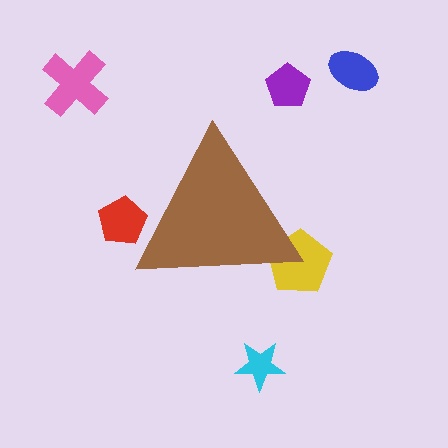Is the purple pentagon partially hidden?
No, the purple pentagon is fully visible.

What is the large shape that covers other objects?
A brown triangle.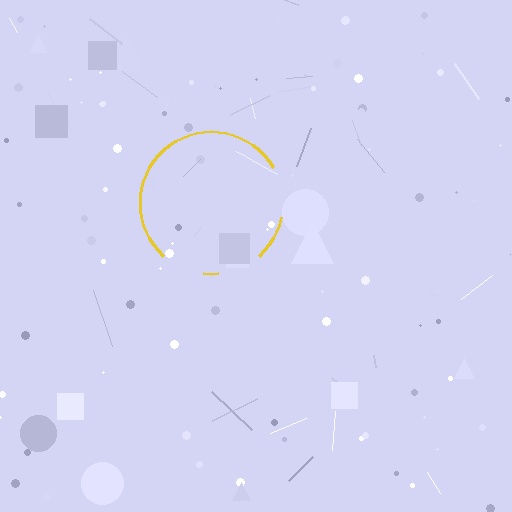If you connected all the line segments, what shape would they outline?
They would outline a circle.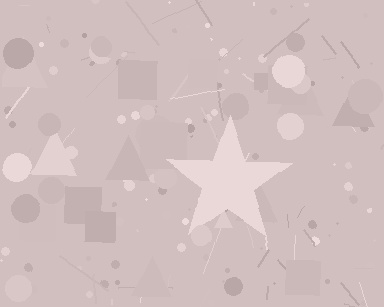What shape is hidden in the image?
A star is hidden in the image.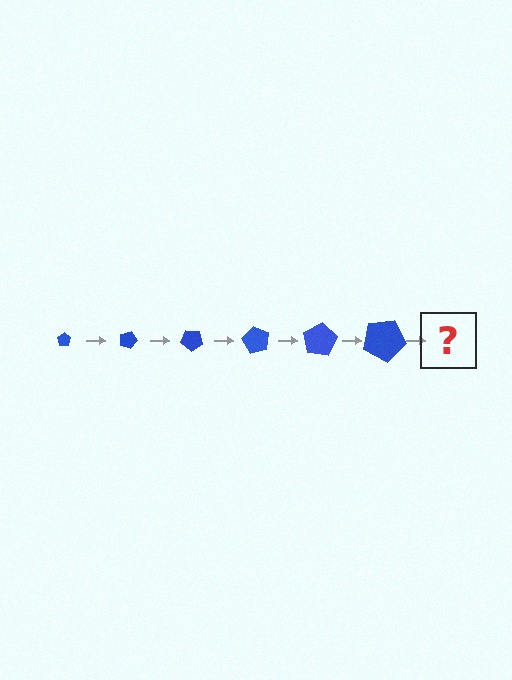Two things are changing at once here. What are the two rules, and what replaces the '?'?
The two rules are that the pentagon grows larger each step and it rotates 20 degrees each step. The '?' should be a pentagon, larger than the previous one and rotated 120 degrees from the start.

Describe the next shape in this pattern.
It should be a pentagon, larger than the previous one and rotated 120 degrees from the start.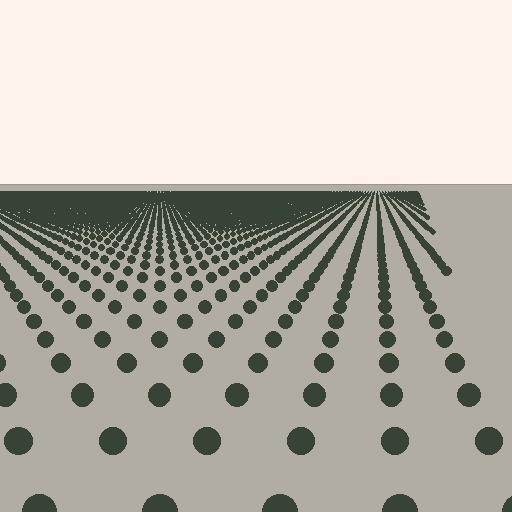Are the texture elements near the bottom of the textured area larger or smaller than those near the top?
Larger. Near the bottom, elements are closer to the viewer and appear at a bigger on-screen size.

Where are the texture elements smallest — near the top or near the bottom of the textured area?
Near the top.